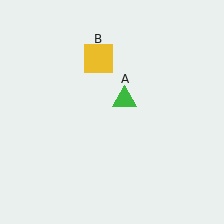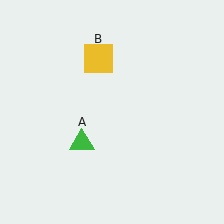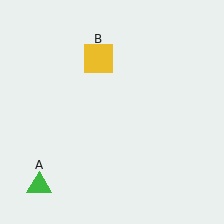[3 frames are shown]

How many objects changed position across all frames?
1 object changed position: green triangle (object A).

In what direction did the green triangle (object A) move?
The green triangle (object A) moved down and to the left.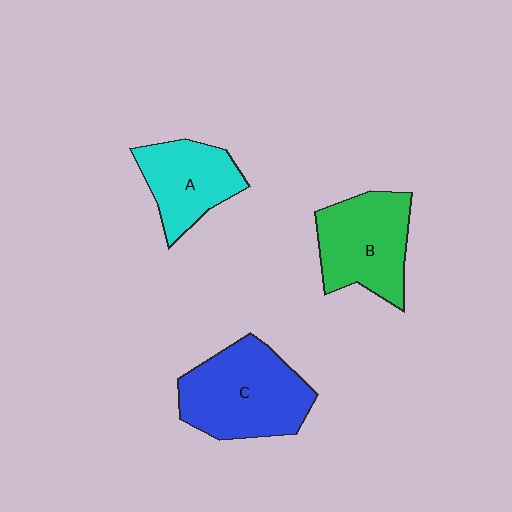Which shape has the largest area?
Shape C (blue).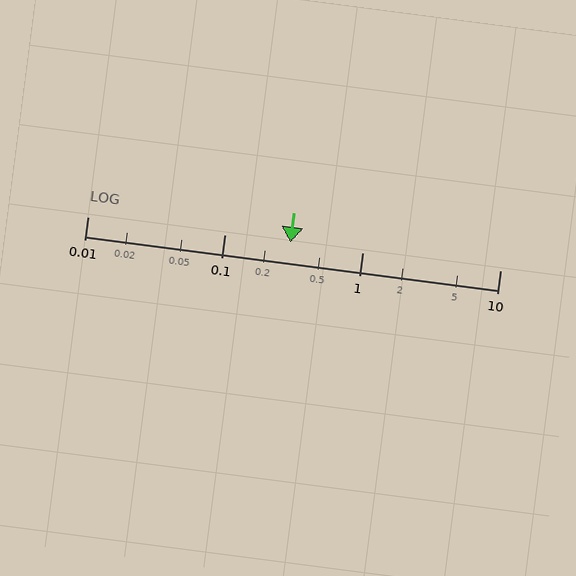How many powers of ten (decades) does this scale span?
The scale spans 3 decades, from 0.01 to 10.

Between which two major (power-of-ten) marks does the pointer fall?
The pointer is between 0.1 and 1.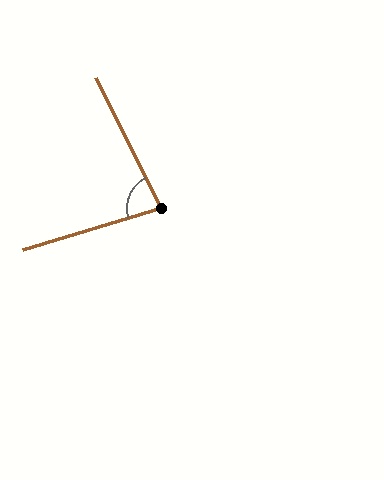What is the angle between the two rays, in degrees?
Approximately 80 degrees.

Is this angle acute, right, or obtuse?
It is acute.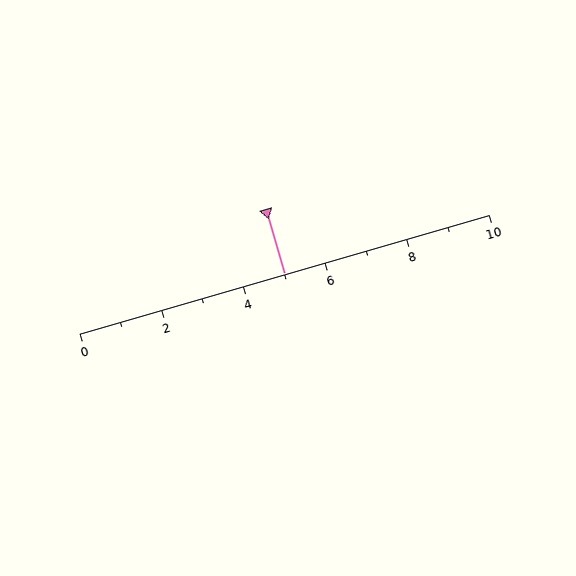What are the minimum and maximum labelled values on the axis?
The axis runs from 0 to 10.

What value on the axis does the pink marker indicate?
The marker indicates approximately 5.